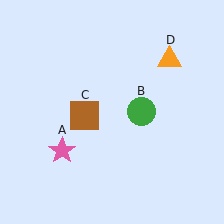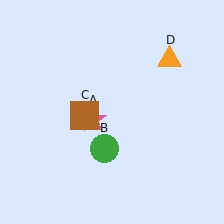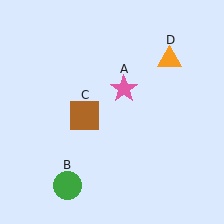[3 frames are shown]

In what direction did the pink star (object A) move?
The pink star (object A) moved up and to the right.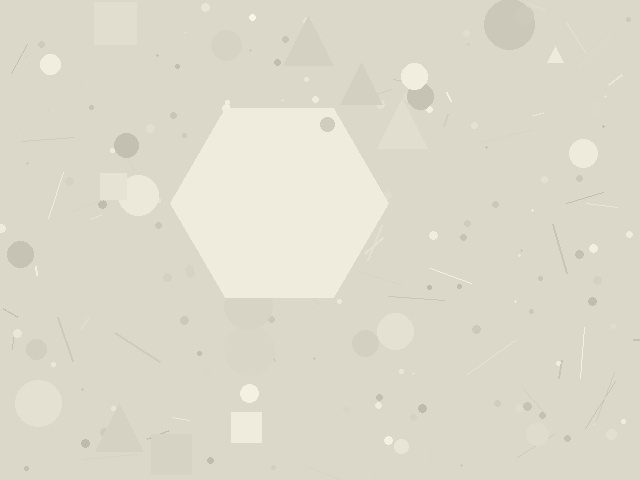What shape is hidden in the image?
A hexagon is hidden in the image.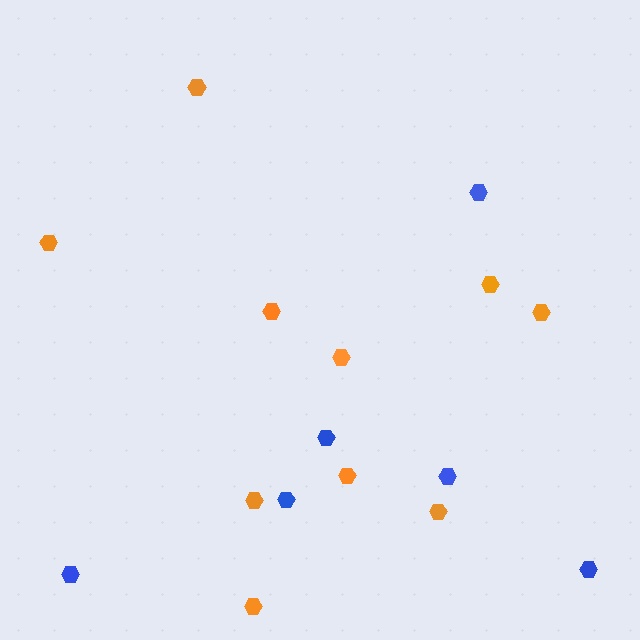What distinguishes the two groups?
There are 2 groups: one group of orange hexagons (10) and one group of blue hexagons (6).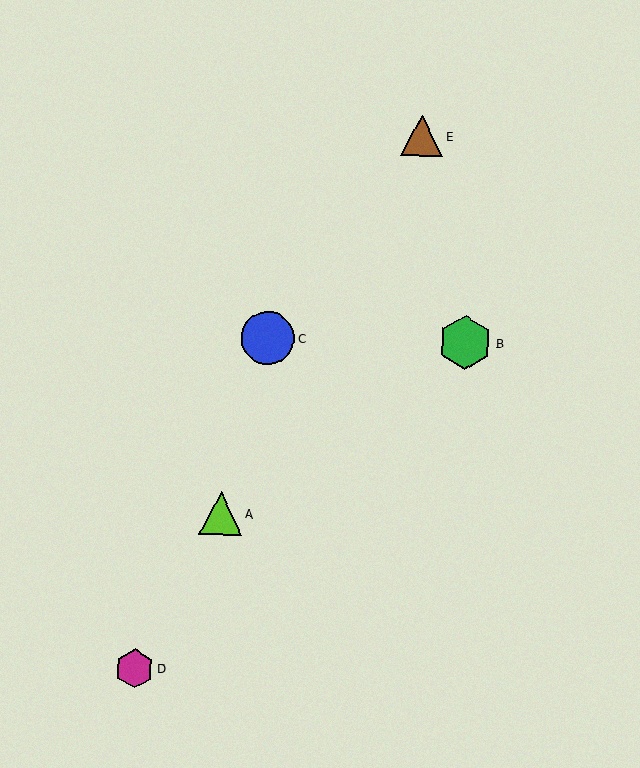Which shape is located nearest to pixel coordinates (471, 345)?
The green hexagon (labeled B) at (465, 343) is nearest to that location.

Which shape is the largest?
The green hexagon (labeled B) is the largest.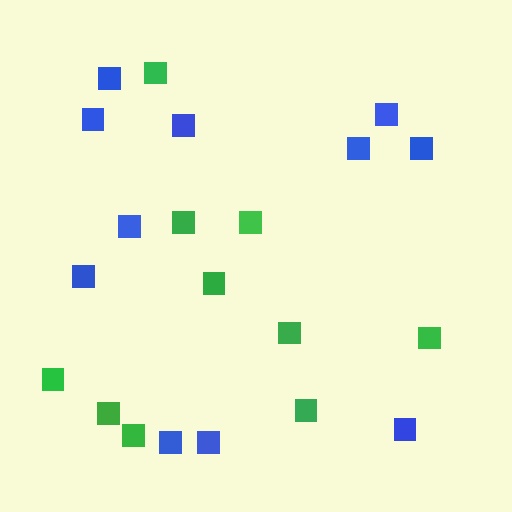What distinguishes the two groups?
There are 2 groups: one group of green squares (10) and one group of blue squares (11).